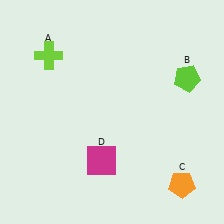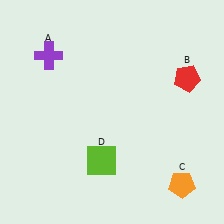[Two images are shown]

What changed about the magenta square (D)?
In Image 1, D is magenta. In Image 2, it changed to lime.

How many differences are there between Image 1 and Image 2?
There are 3 differences between the two images.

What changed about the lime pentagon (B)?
In Image 1, B is lime. In Image 2, it changed to red.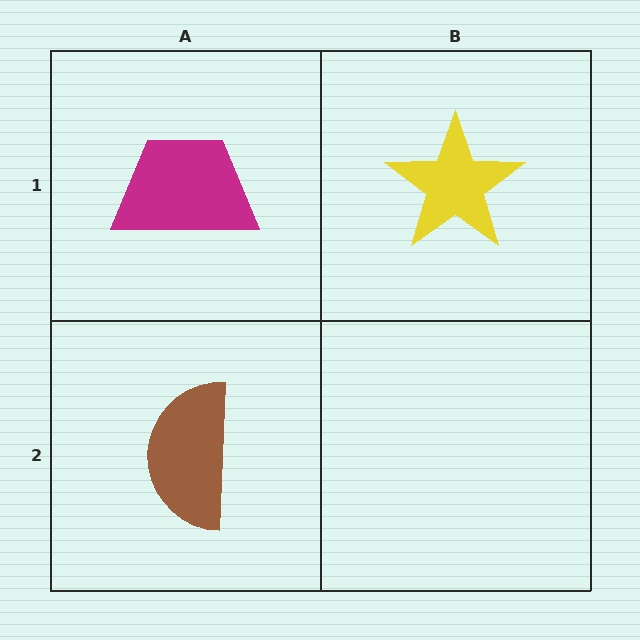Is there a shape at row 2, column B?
No, that cell is empty.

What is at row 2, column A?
A brown semicircle.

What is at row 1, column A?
A magenta trapezoid.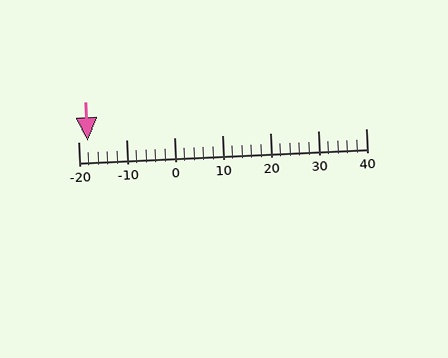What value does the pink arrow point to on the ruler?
The pink arrow points to approximately -18.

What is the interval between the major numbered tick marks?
The major tick marks are spaced 10 units apart.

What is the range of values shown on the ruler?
The ruler shows values from -20 to 40.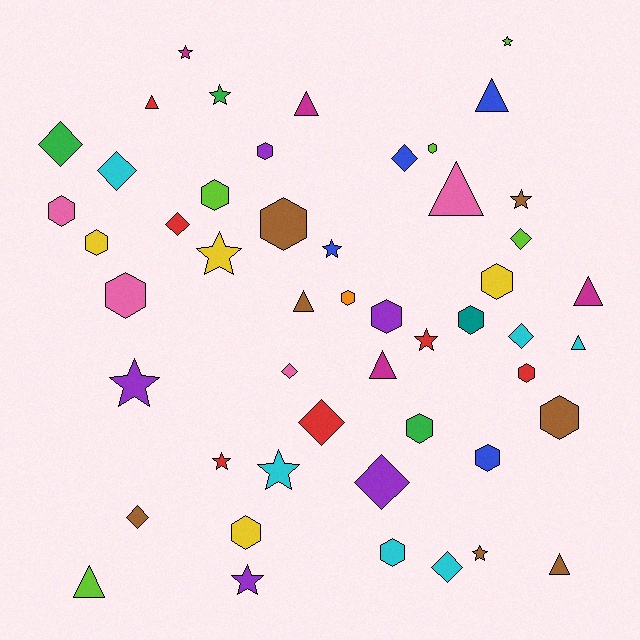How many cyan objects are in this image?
There are 6 cyan objects.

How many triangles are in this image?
There are 10 triangles.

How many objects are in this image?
There are 50 objects.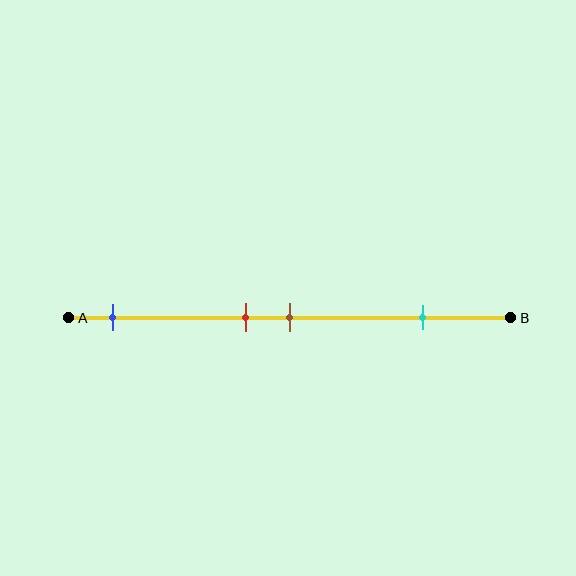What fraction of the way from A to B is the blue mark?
The blue mark is approximately 10% (0.1) of the way from A to B.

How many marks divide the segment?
There are 4 marks dividing the segment.